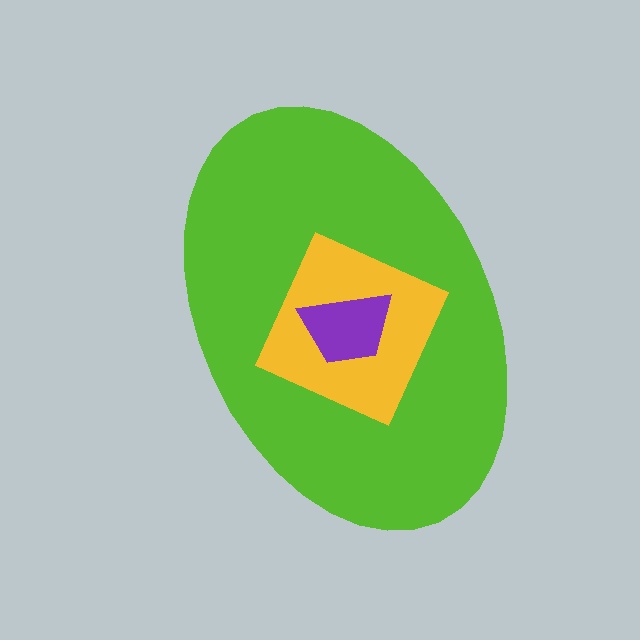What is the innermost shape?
The purple trapezoid.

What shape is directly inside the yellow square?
The purple trapezoid.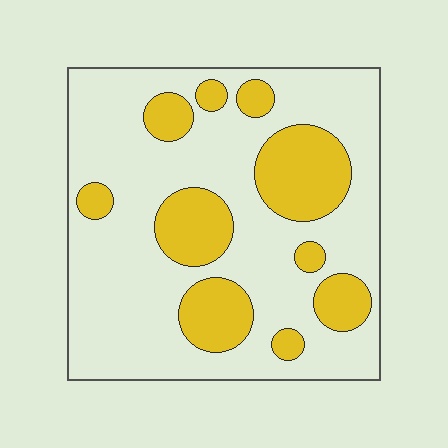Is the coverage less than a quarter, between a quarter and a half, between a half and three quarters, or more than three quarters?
Between a quarter and a half.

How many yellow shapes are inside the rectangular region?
10.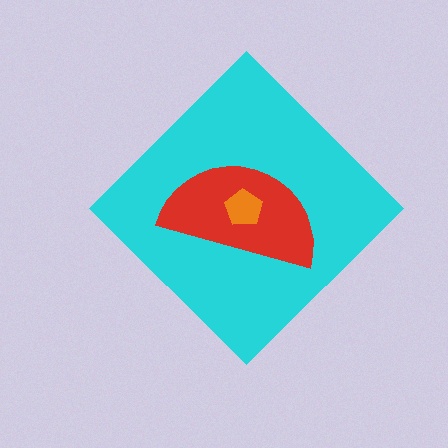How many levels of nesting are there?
3.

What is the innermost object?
The orange pentagon.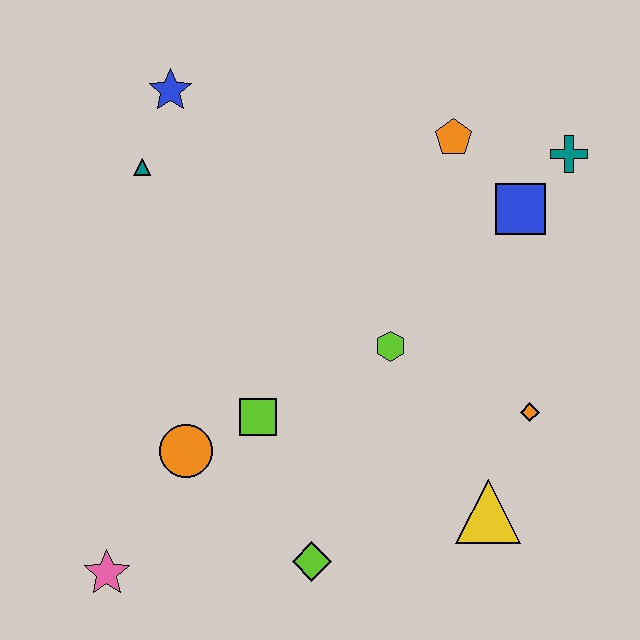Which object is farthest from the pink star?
The teal cross is farthest from the pink star.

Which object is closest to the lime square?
The orange circle is closest to the lime square.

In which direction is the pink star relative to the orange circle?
The pink star is below the orange circle.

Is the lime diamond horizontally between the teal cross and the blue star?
Yes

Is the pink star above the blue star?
No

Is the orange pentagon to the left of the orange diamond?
Yes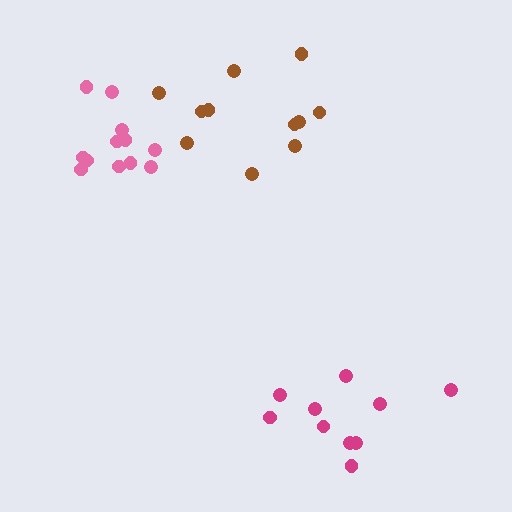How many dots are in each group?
Group 1: 11 dots, Group 2: 12 dots, Group 3: 10 dots (33 total).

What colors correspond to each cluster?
The clusters are colored: brown, pink, magenta.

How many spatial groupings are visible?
There are 3 spatial groupings.